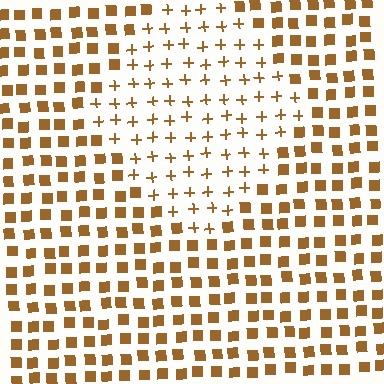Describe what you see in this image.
The image is filled with small brown elements arranged in a uniform grid. A diamond-shaped region contains plus signs, while the surrounding area contains squares. The boundary is defined purely by the change in element shape.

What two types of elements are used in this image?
The image uses plus signs inside the diamond region and squares outside it.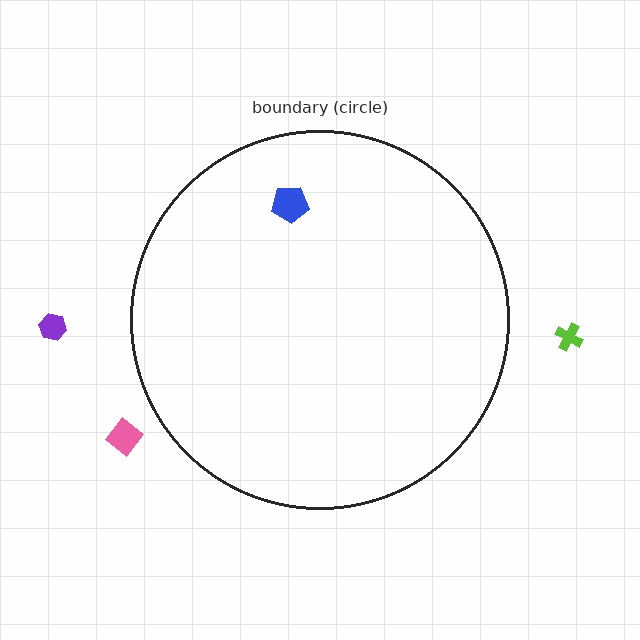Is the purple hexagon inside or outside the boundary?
Outside.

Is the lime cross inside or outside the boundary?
Outside.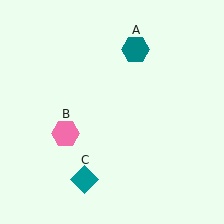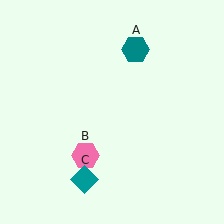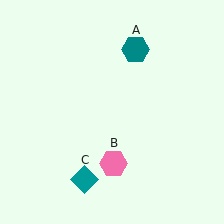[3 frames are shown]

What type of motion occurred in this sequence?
The pink hexagon (object B) rotated counterclockwise around the center of the scene.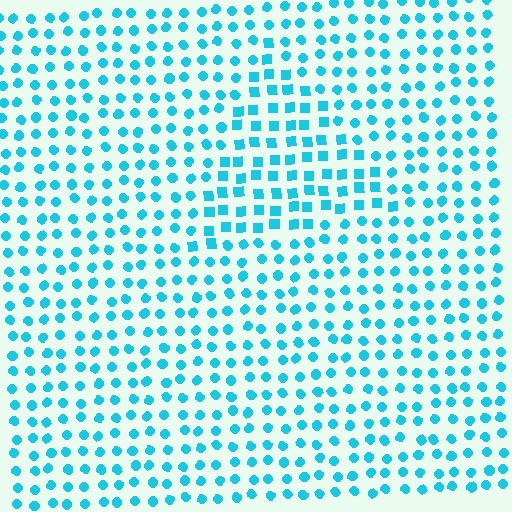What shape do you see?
I see a triangle.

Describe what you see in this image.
The image is filled with small cyan elements arranged in a uniform grid. A triangle-shaped region contains squares, while the surrounding area contains circles. The boundary is defined purely by the change in element shape.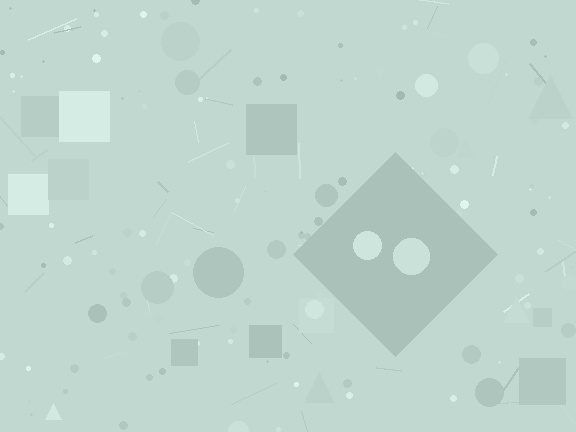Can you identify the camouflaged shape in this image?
The camouflaged shape is a diamond.